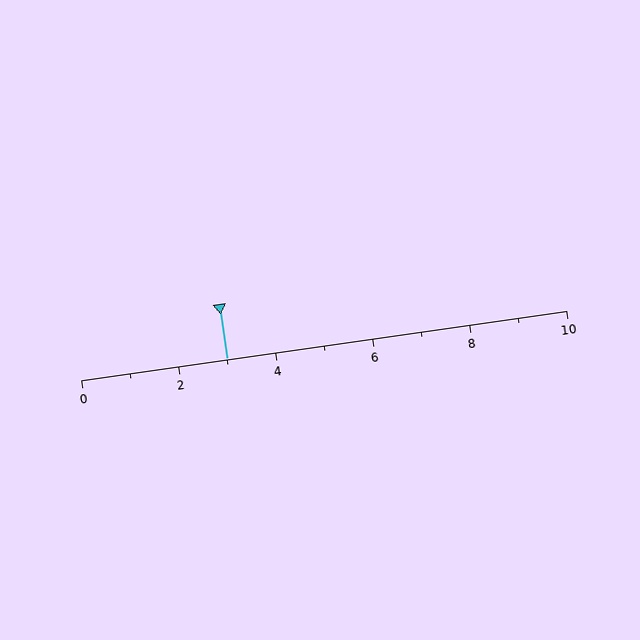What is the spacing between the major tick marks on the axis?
The major ticks are spaced 2 apart.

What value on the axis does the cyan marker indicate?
The marker indicates approximately 3.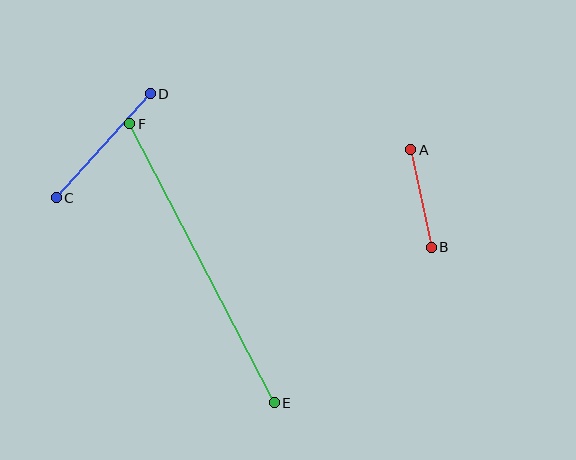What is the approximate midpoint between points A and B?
The midpoint is at approximately (421, 198) pixels.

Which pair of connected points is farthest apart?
Points E and F are farthest apart.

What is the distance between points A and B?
The distance is approximately 99 pixels.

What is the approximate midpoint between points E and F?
The midpoint is at approximately (202, 263) pixels.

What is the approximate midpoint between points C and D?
The midpoint is at approximately (103, 146) pixels.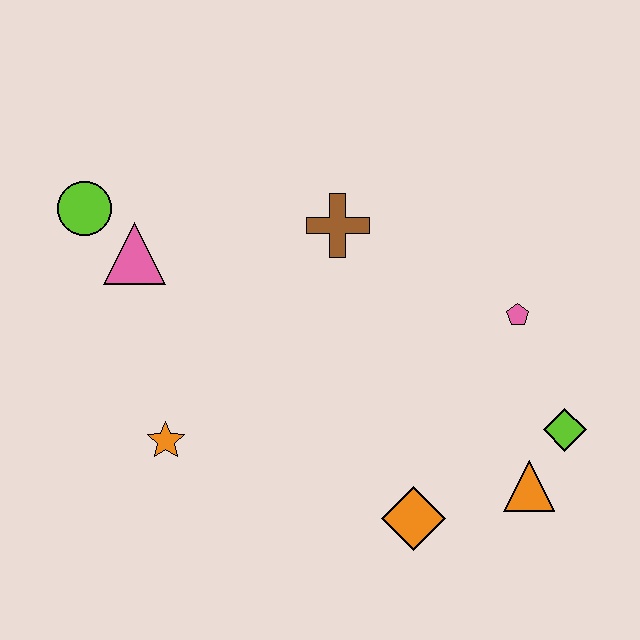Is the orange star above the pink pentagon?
No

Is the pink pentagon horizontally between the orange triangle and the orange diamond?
Yes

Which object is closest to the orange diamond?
The orange triangle is closest to the orange diamond.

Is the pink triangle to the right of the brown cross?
No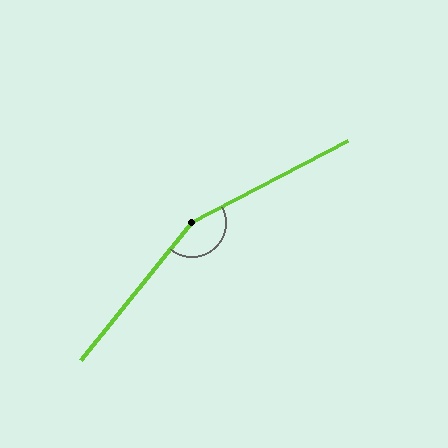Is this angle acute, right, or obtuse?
It is obtuse.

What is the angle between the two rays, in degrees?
Approximately 157 degrees.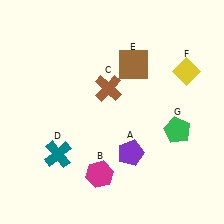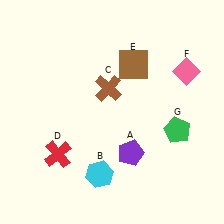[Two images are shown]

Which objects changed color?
B changed from magenta to cyan. D changed from teal to red. F changed from yellow to pink.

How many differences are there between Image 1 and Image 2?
There are 3 differences between the two images.